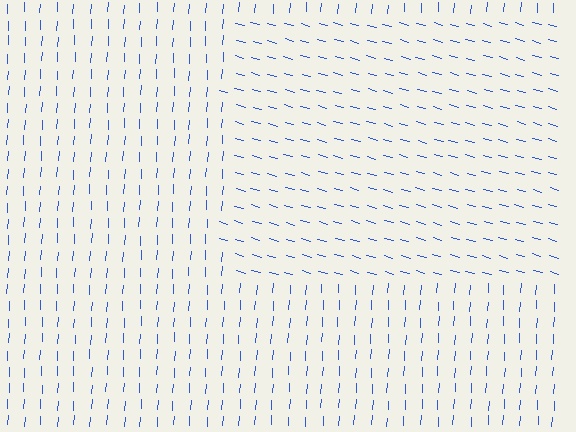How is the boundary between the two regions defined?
The boundary is defined purely by a change in line orientation (approximately 78 degrees difference). All lines are the same color and thickness.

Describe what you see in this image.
The image is filled with small blue line segments. A rectangle region in the image has lines oriented differently from the surrounding lines, creating a visible texture boundary.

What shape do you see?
I see a rectangle.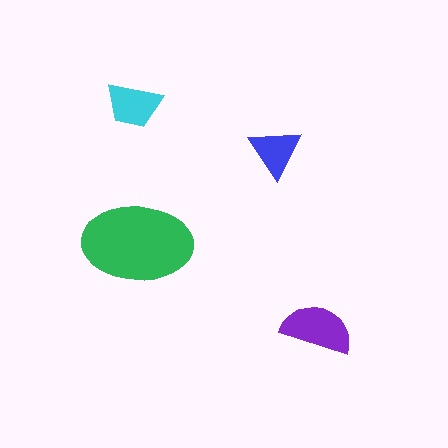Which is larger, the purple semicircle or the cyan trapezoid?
The purple semicircle.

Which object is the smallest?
The blue triangle.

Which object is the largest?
The green ellipse.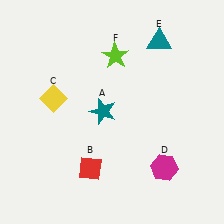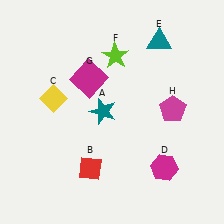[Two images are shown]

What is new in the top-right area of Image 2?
A magenta pentagon (H) was added in the top-right area of Image 2.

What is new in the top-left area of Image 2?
A magenta square (G) was added in the top-left area of Image 2.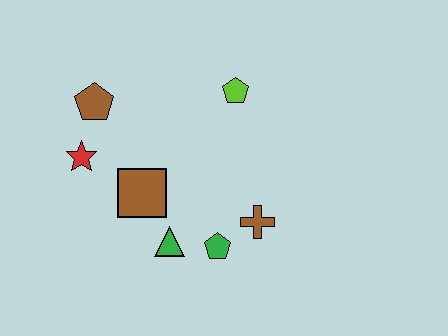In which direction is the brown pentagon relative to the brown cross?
The brown pentagon is to the left of the brown cross.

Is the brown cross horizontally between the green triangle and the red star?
No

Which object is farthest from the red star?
The brown cross is farthest from the red star.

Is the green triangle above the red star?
No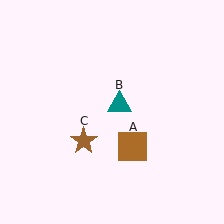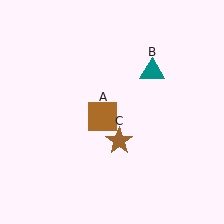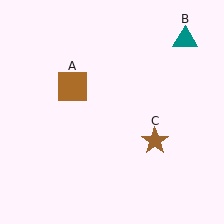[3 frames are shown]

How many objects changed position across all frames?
3 objects changed position: brown square (object A), teal triangle (object B), brown star (object C).